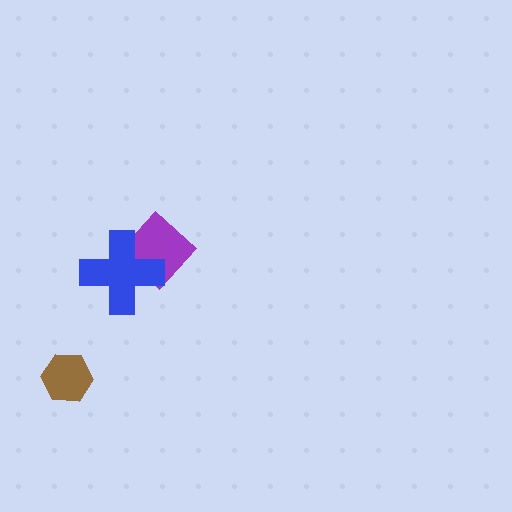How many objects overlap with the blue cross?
1 object overlaps with the blue cross.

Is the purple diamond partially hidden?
Yes, it is partially covered by another shape.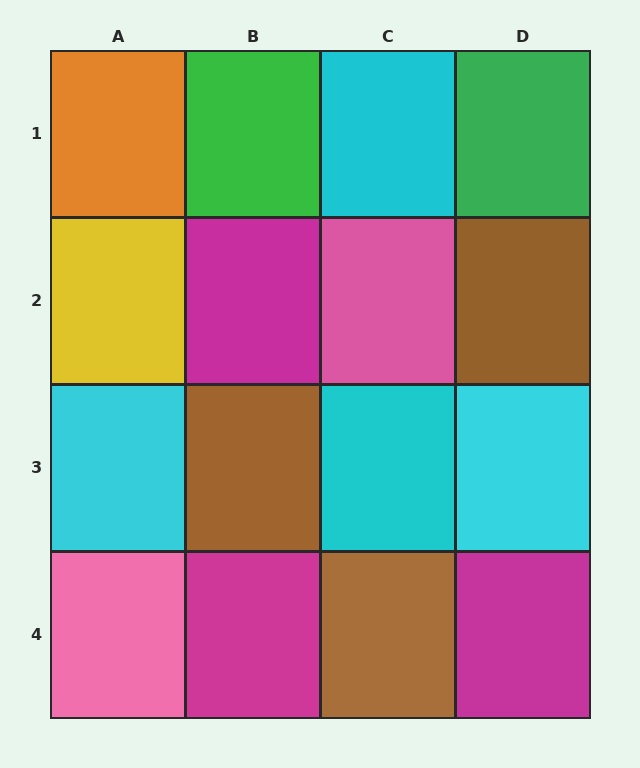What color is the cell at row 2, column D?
Brown.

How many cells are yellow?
1 cell is yellow.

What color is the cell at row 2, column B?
Magenta.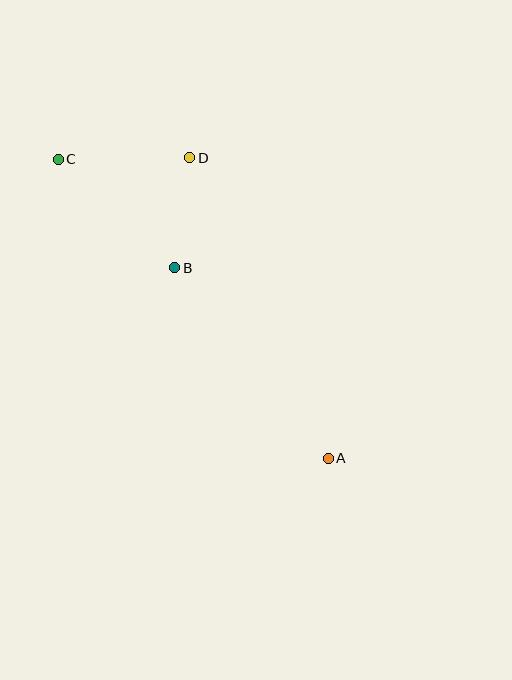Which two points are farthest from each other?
Points A and C are farthest from each other.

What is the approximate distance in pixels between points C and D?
The distance between C and D is approximately 132 pixels.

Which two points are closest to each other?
Points B and D are closest to each other.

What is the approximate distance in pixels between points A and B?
The distance between A and B is approximately 244 pixels.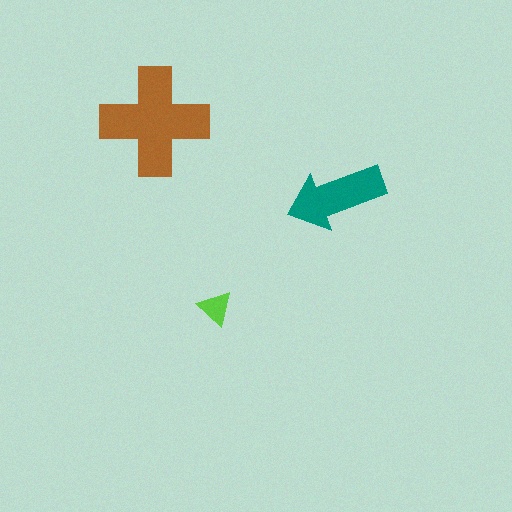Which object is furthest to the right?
The teal arrow is rightmost.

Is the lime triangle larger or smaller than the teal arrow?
Smaller.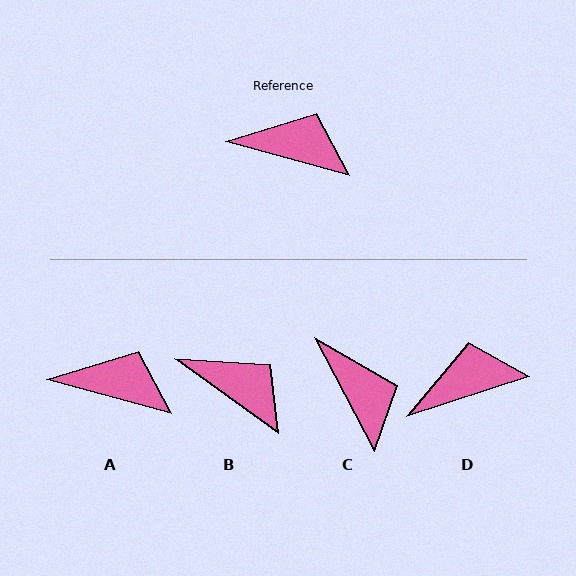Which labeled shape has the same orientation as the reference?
A.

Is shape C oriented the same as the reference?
No, it is off by about 47 degrees.